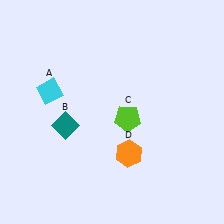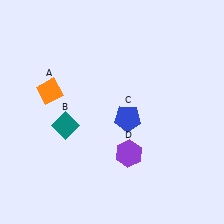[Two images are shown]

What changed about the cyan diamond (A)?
In Image 1, A is cyan. In Image 2, it changed to orange.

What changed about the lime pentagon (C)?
In Image 1, C is lime. In Image 2, it changed to blue.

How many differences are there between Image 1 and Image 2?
There are 3 differences between the two images.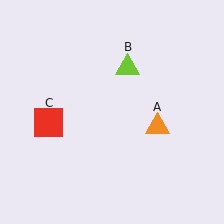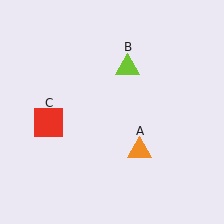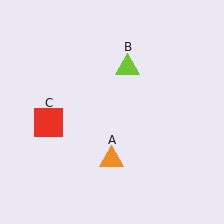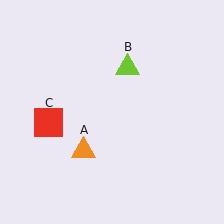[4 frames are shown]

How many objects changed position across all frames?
1 object changed position: orange triangle (object A).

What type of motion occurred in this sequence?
The orange triangle (object A) rotated clockwise around the center of the scene.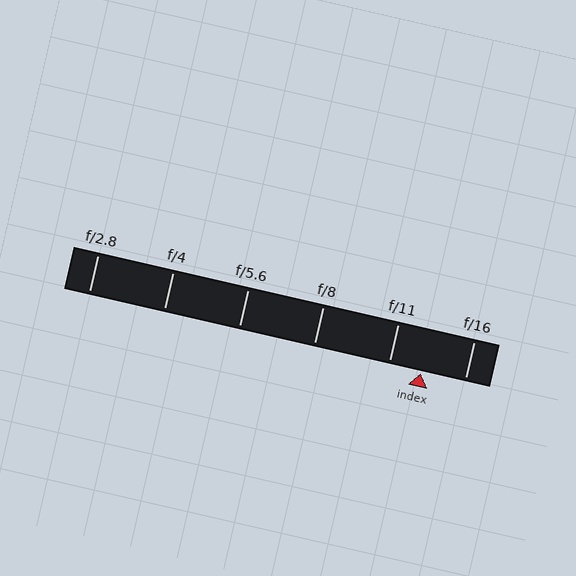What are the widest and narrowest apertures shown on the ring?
The widest aperture shown is f/2.8 and the narrowest is f/16.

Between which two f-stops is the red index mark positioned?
The index mark is between f/11 and f/16.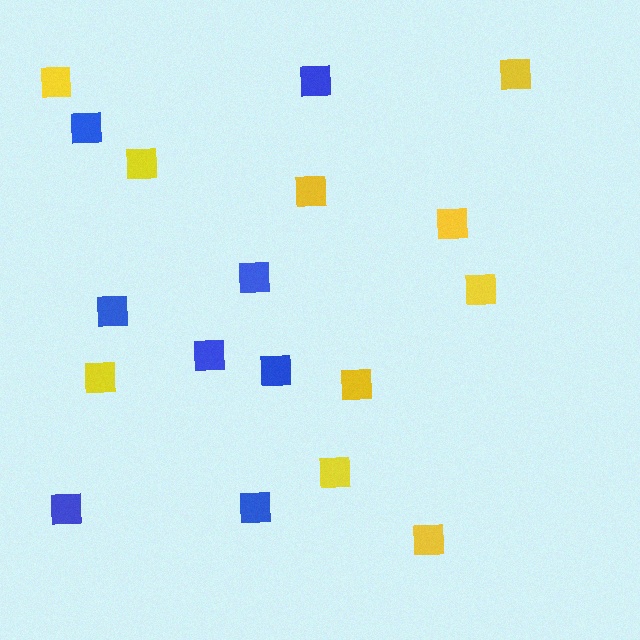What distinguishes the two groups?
There are 2 groups: one group of blue squares (8) and one group of yellow squares (10).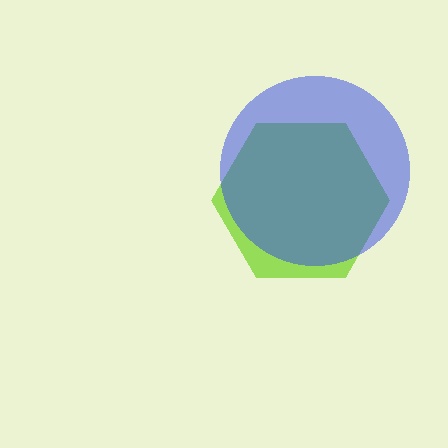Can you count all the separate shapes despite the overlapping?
Yes, there are 2 separate shapes.